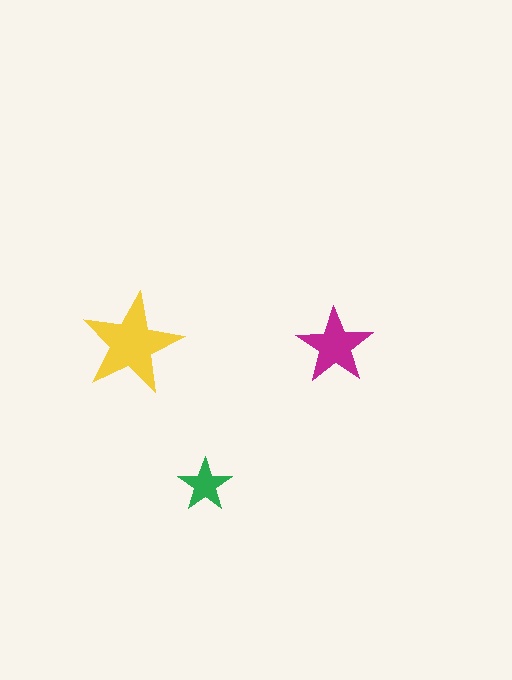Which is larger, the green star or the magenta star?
The magenta one.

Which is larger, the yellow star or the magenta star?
The yellow one.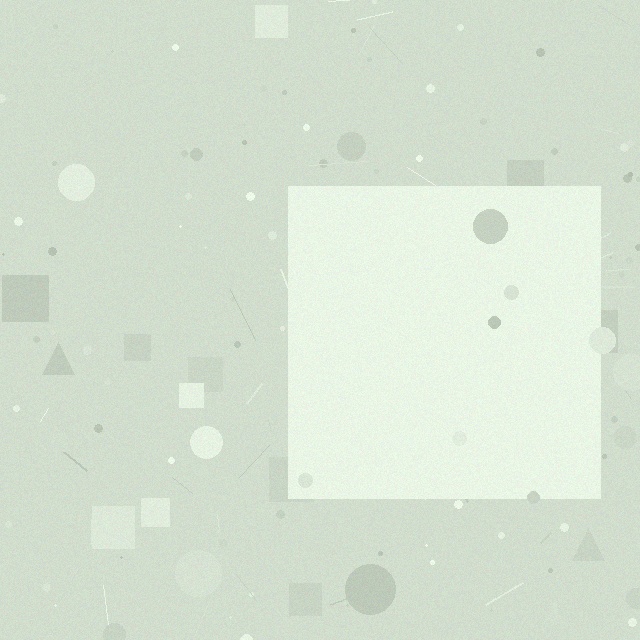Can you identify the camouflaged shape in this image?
The camouflaged shape is a square.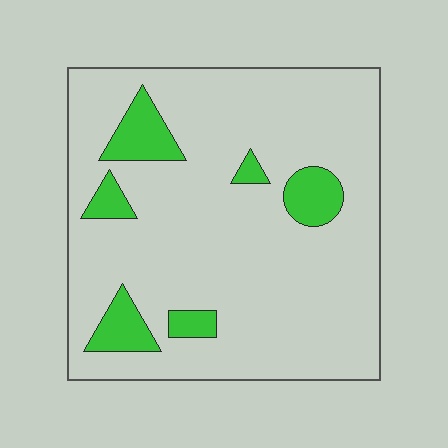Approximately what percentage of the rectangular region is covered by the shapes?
Approximately 15%.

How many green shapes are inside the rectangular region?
6.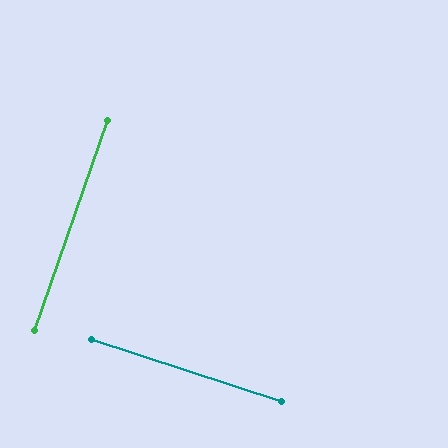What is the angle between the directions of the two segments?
Approximately 89 degrees.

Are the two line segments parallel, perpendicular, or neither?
Perpendicular — they meet at approximately 89°.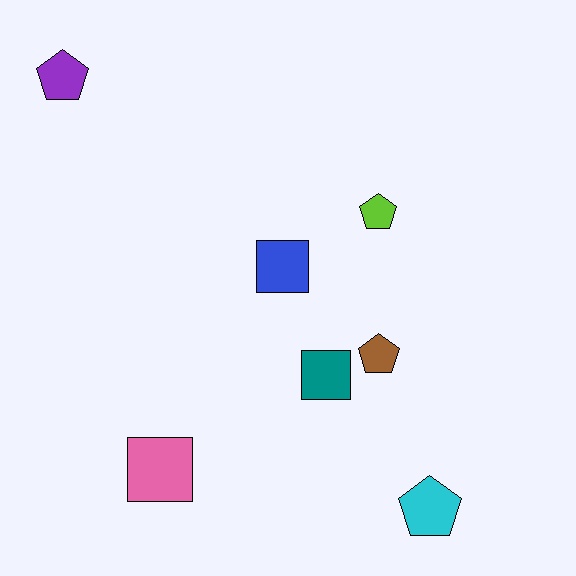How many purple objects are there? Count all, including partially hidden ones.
There is 1 purple object.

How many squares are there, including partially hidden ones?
There are 3 squares.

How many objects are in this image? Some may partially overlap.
There are 7 objects.